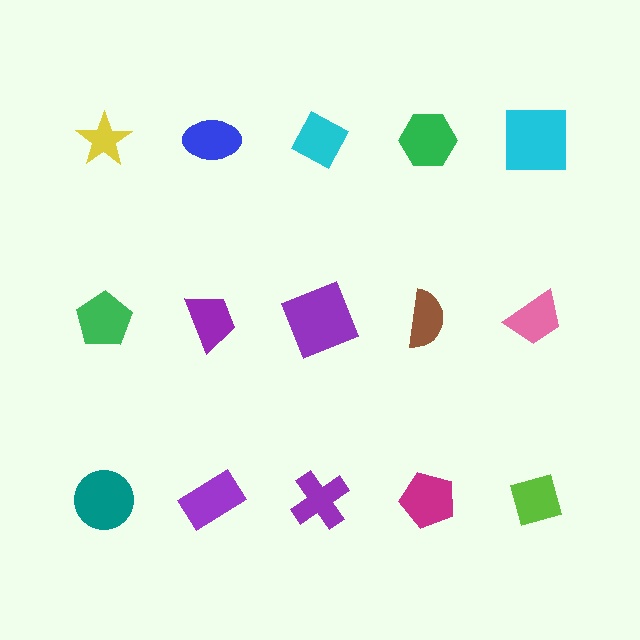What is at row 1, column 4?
A green hexagon.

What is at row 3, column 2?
A purple rectangle.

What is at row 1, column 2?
A blue ellipse.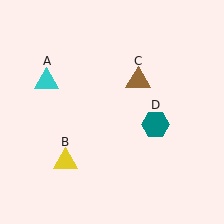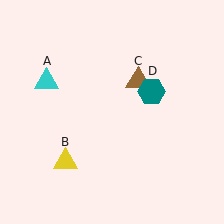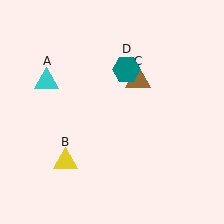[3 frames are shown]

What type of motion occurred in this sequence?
The teal hexagon (object D) rotated counterclockwise around the center of the scene.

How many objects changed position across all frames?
1 object changed position: teal hexagon (object D).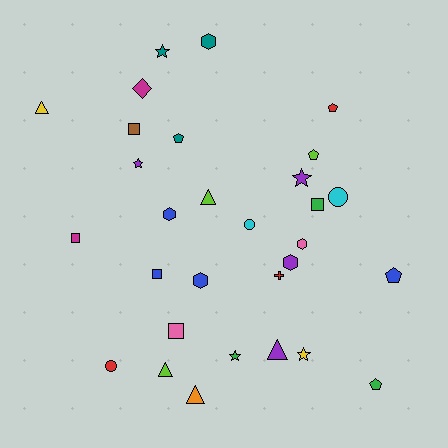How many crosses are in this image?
There is 1 cross.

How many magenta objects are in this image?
There are 2 magenta objects.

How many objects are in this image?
There are 30 objects.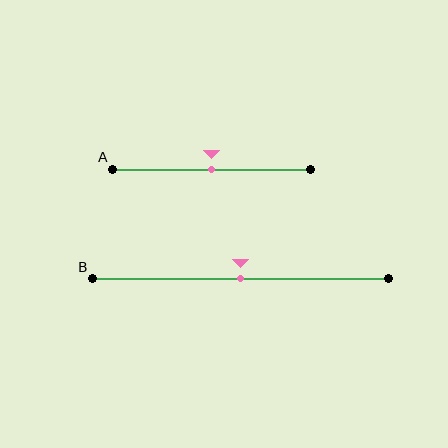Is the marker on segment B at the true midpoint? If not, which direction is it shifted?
Yes, the marker on segment B is at the true midpoint.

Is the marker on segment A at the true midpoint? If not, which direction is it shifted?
Yes, the marker on segment A is at the true midpoint.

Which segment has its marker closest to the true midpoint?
Segment A has its marker closest to the true midpoint.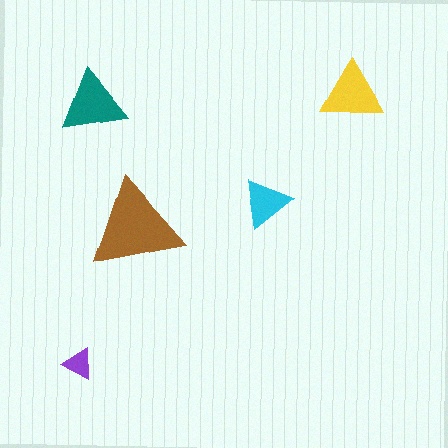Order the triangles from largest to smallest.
the brown one, the teal one, the yellow one, the cyan one, the purple one.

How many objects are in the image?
There are 5 objects in the image.